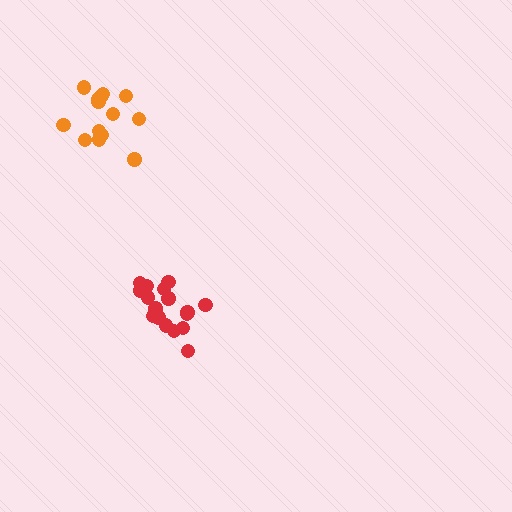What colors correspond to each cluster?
The clusters are colored: red, orange.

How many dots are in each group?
Group 1: 17 dots, Group 2: 14 dots (31 total).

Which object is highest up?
The orange cluster is topmost.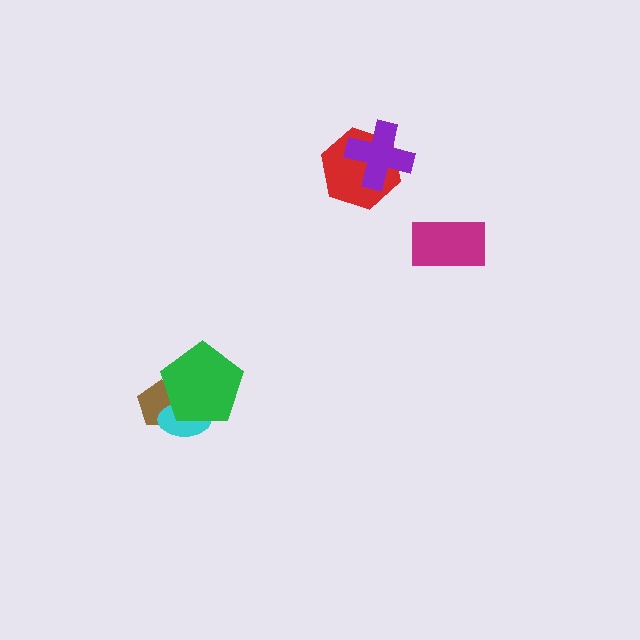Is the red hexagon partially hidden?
Yes, it is partially covered by another shape.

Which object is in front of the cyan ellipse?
The green pentagon is in front of the cyan ellipse.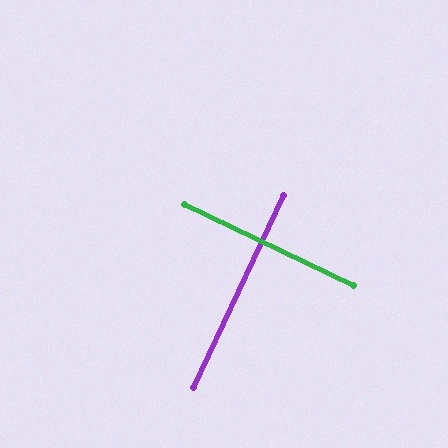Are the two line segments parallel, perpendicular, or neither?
Perpendicular — they meet at approximately 89°.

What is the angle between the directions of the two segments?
Approximately 89 degrees.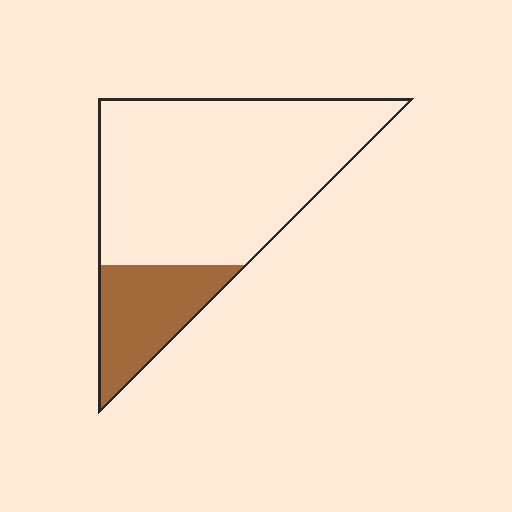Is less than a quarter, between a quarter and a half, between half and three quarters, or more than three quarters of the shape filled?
Less than a quarter.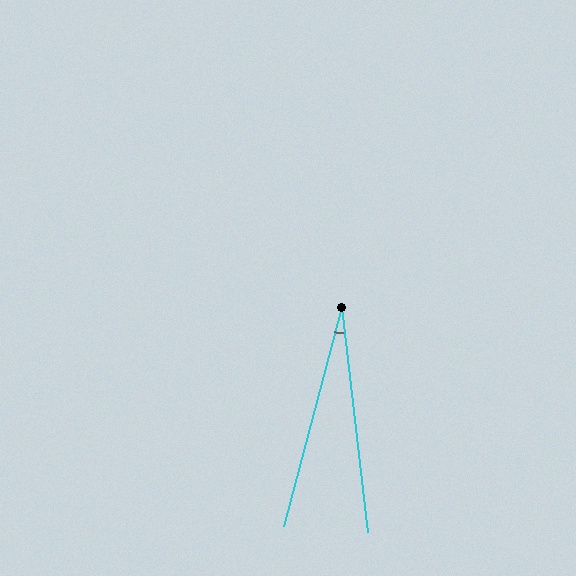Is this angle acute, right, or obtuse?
It is acute.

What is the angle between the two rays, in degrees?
Approximately 22 degrees.